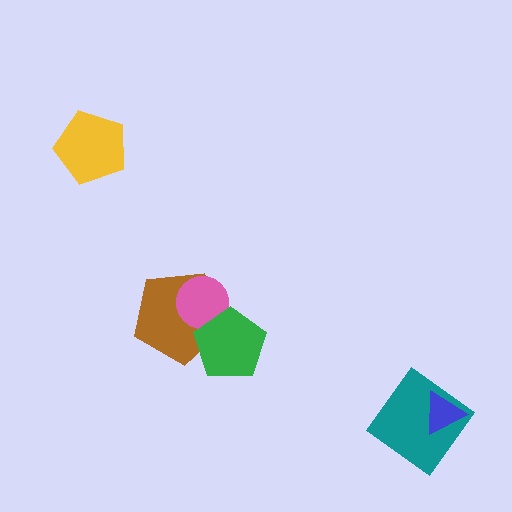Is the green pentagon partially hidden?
No, no other shape covers it.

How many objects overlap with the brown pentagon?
2 objects overlap with the brown pentagon.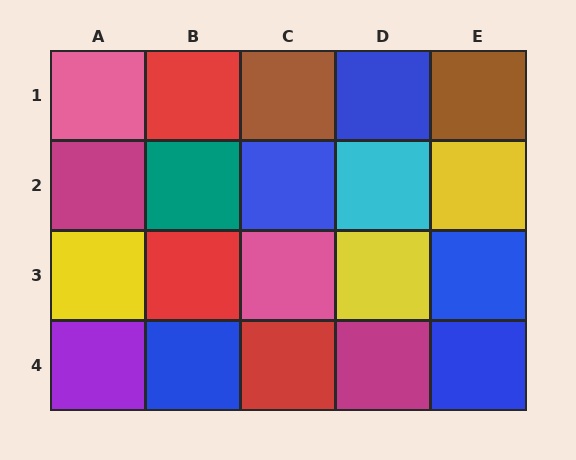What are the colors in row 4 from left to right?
Purple, blue, red, magenta, blue.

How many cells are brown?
2 cells are brown.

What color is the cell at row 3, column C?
Pink.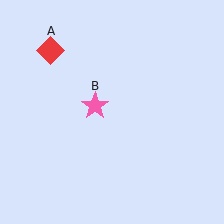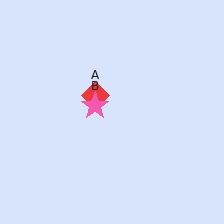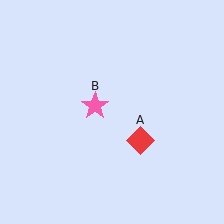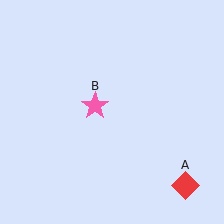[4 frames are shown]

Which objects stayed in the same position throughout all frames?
Pink star (object B) remained stationary.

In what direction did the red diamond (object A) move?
The red diamond (object A) moved down and to the right.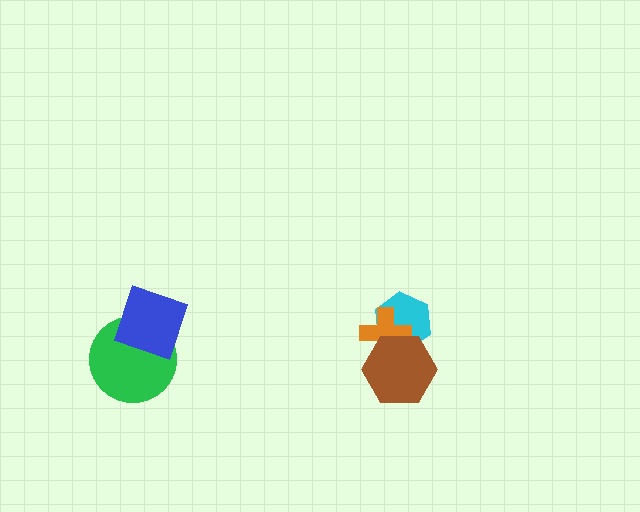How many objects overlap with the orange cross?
2 objects overlap with the orange cross.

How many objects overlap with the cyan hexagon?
2 objects overlap with the cyan hexagon.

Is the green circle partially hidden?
Yes, it is partially covered by another shape.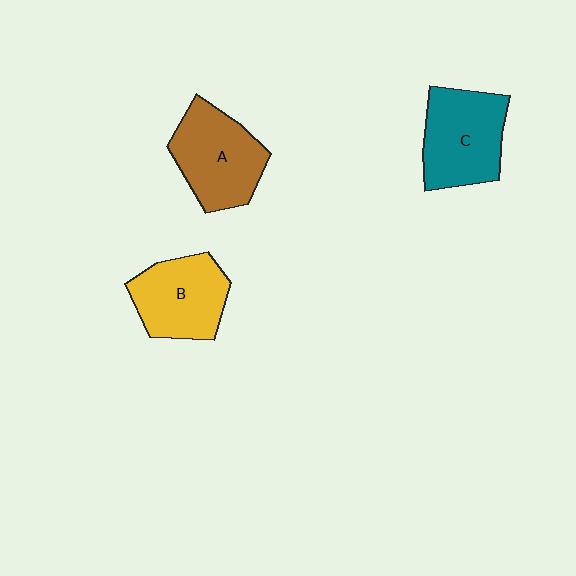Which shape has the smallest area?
Shape B (yellow).